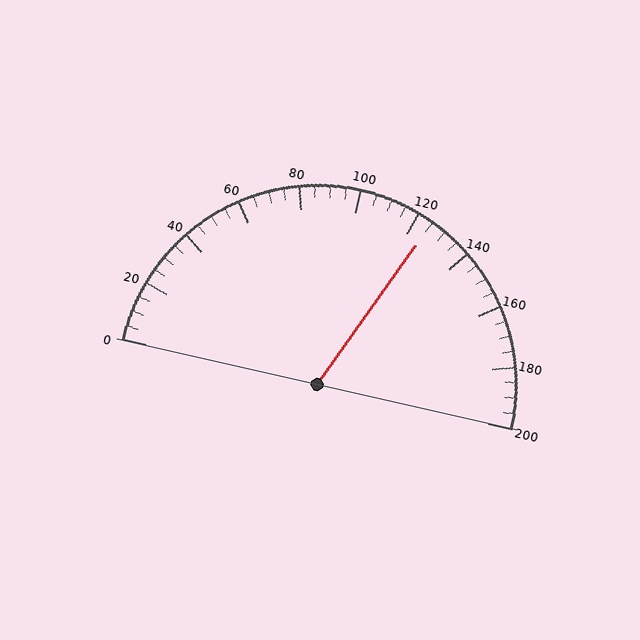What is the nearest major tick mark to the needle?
The nearest major tick mark is 120.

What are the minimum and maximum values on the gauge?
The gauge ranges from 0 to 200.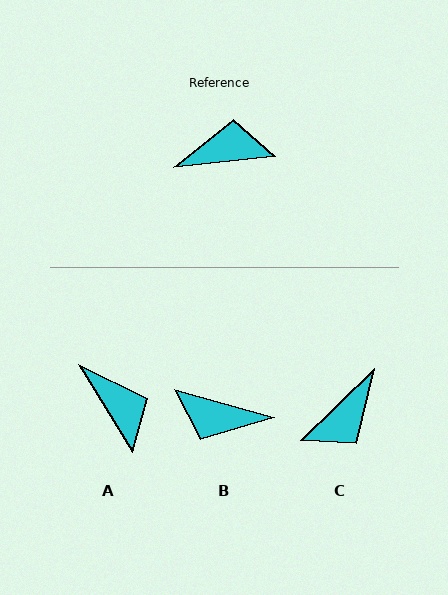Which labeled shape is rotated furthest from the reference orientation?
B, about 158 degrees away.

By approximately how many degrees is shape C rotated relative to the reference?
Approximately 143 degrees clockwise.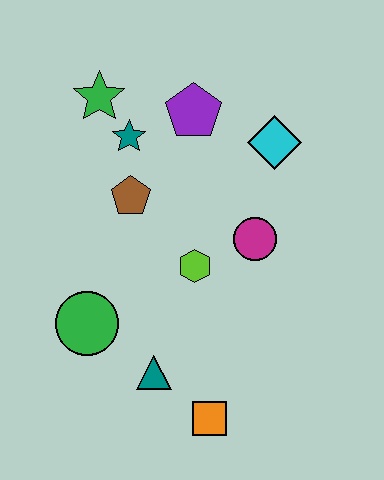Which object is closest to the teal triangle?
The orange square is closest to the teal triangle.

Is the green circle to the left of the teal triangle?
Yes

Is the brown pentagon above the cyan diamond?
No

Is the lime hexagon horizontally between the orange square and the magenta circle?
No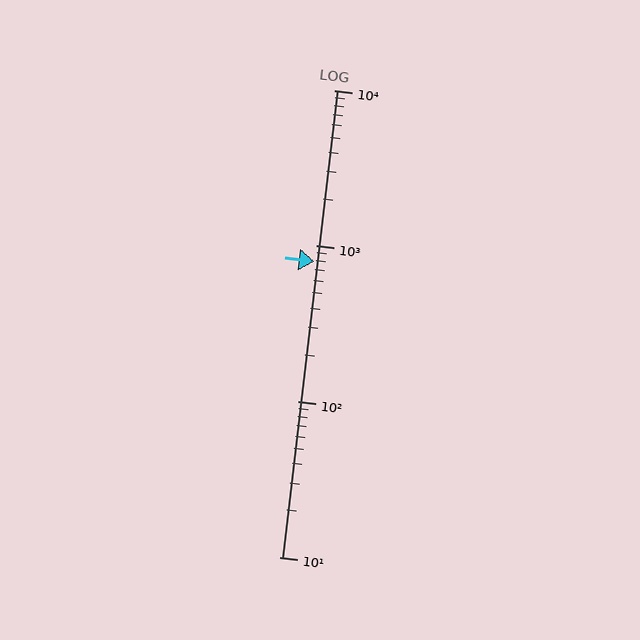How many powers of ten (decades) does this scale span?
The scale spans 3 decades, from 10 to 10000.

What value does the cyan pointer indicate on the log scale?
The pointer indicates approximately 790.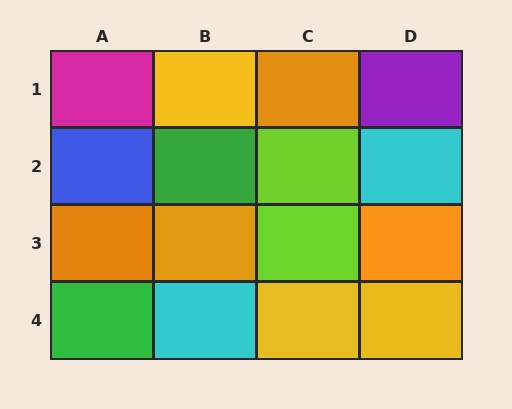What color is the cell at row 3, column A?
Orange.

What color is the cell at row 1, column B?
Yellow.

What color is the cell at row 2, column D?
Cyan.